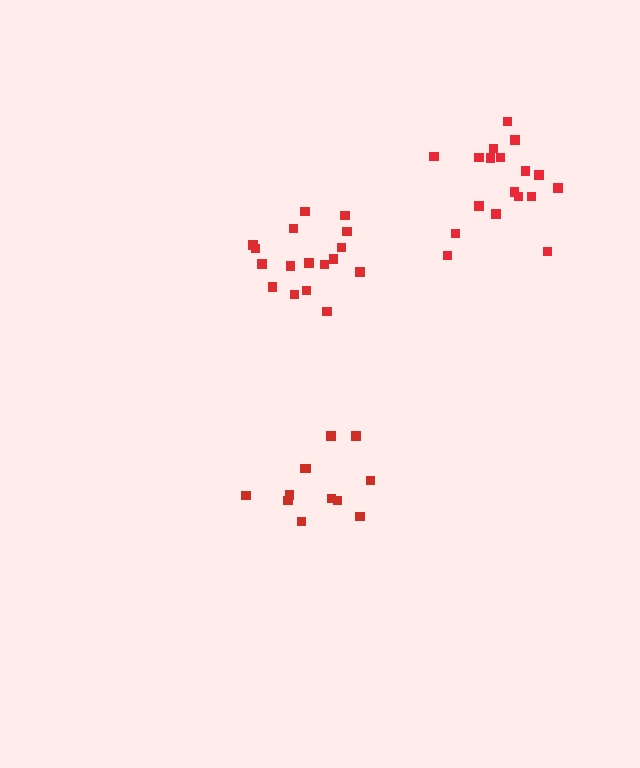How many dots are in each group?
Group 1: 18 dots, Group 2: 18 dots, Group 3: 12 dots (48 total).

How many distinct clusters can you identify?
There are 3 distinct clusters.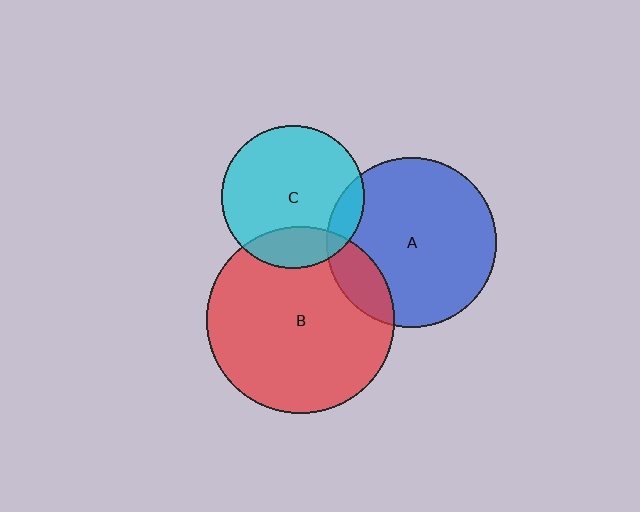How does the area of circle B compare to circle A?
Approximately 1.2 times.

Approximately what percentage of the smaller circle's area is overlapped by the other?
Approximately 20%.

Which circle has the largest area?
Circle B (red).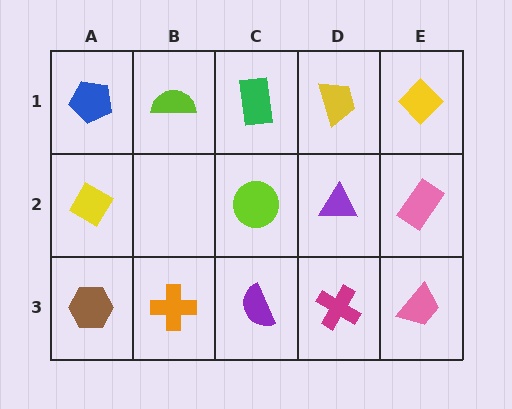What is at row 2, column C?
A lime circle.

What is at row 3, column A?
A brown hexagon.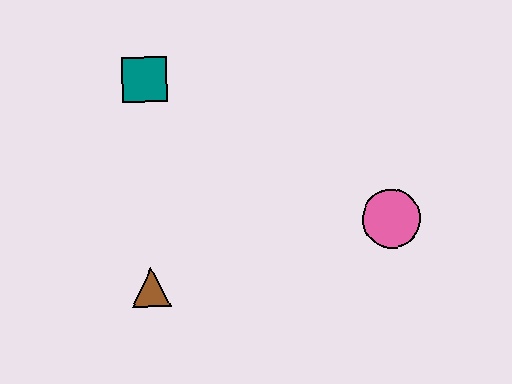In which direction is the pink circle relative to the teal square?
The pink circle is to the right of the teal square.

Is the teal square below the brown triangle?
No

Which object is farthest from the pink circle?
The teal square is farthest from the pink circle.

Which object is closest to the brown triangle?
The teal square is closest to the brown triangle.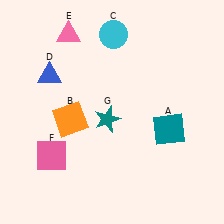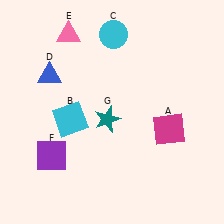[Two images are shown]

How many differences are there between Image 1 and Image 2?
There are 3 differences between the two images.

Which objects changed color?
A changed from teal to magenta. B changed from orange to cyan. F changed from pink to purple.